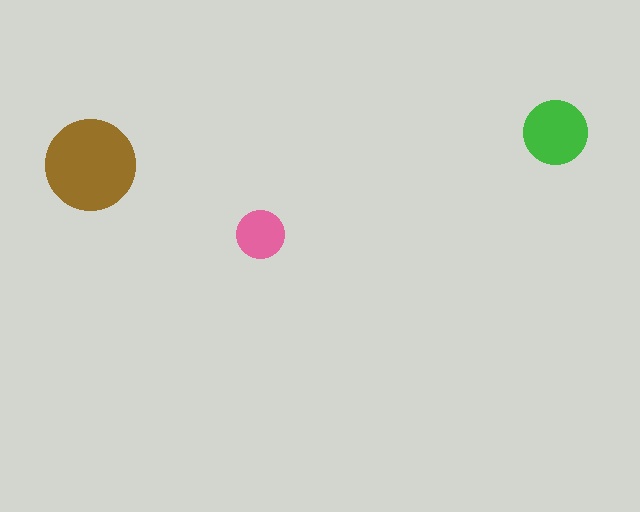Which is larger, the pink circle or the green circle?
The green one.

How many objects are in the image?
There are 3 objects in the image.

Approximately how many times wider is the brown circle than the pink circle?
About 2 times wider.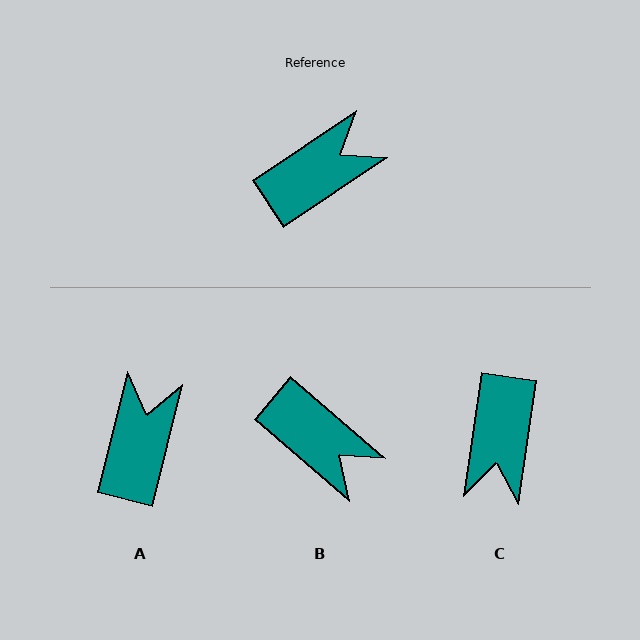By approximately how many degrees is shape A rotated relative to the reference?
Approximately 42 degrees counter-clockwise.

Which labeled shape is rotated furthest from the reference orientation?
C, about 132 degrees away.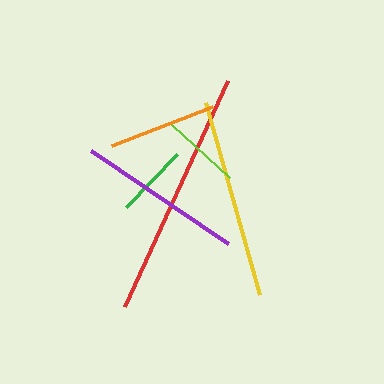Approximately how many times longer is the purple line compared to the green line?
The purple line is approximately 2.3 times the length of the green line.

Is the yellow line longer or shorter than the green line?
The yellow line is longer than the green line.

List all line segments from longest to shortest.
From longest to shortest: red, yellow, purple, orange, lime, green.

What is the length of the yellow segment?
The yellow segment is approximately 199 pixels long.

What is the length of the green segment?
The green segment is approximately 73 pixels long.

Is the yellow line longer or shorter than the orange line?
The yellow line is longer than the orange line.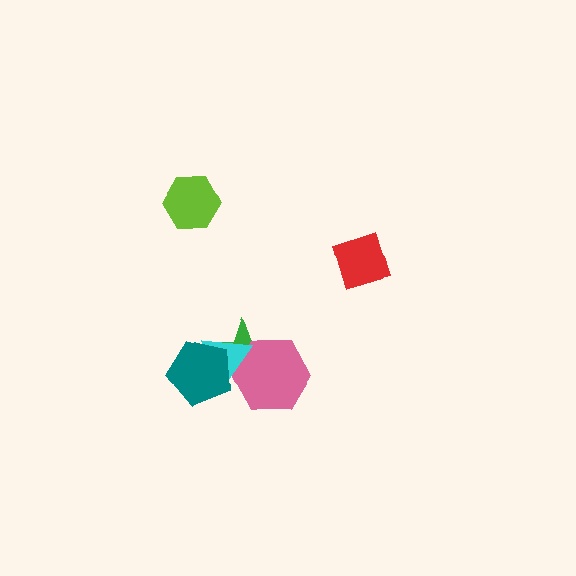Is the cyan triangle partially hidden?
Yes, it is partially covered by another shape.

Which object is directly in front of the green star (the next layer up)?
The pink hexagon is directly in front of the green star.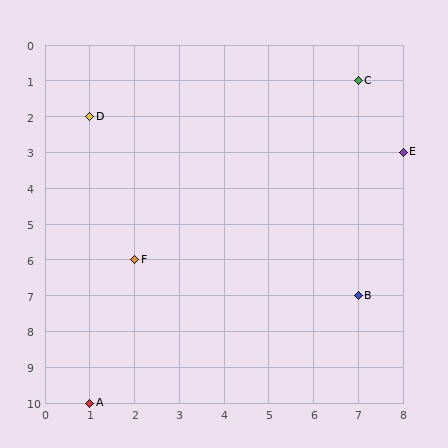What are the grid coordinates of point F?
Point F is at grid coordinates (2, 6).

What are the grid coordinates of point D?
Point D is at grid coordinates (1, 2).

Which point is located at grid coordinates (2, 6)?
Point F is at (2, 6).